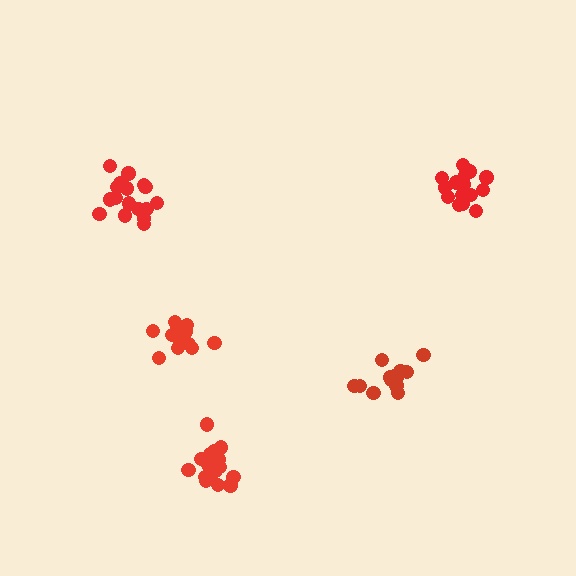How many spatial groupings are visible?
There are 5 spatial groupings.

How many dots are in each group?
Group 1: 17 dots, Group 2: 13 dots, Group 3: 15 dots, Group 4: 19 dots, Group 5: 17 dots (81 total).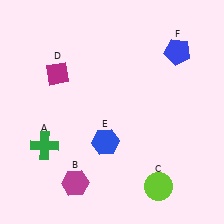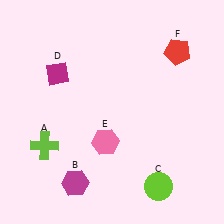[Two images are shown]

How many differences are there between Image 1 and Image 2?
There are 3 differences between the two images.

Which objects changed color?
A changed from green to lime. E changed from blue to pink. F changed from blue to red.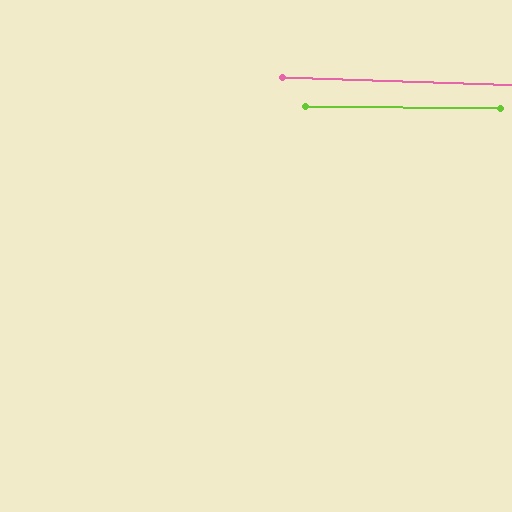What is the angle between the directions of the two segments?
Approximately 1 degree.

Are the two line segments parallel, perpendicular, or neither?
Parallel — their directions differ by only 1.5°.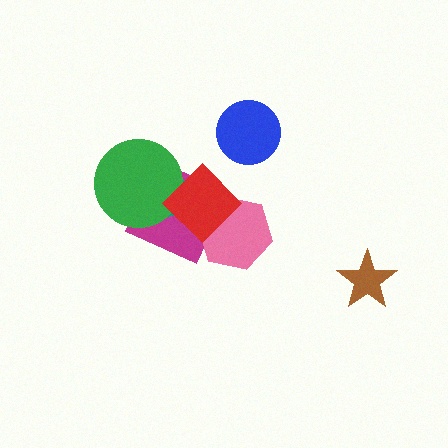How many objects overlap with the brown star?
0 objects overlap with the brown star.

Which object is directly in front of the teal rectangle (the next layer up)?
The green circle is directly in front of the teal rectangle.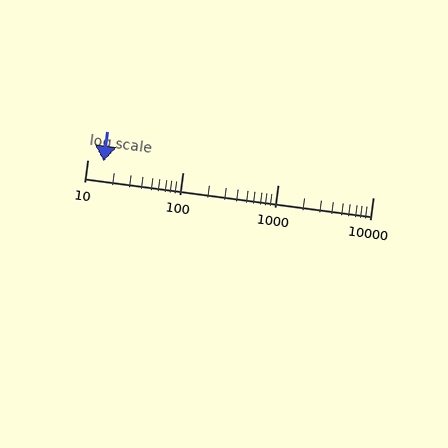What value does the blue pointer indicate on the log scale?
The pointer indicates approximately 15.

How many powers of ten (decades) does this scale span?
The scale spans 3 decades, from 10 to 10000.